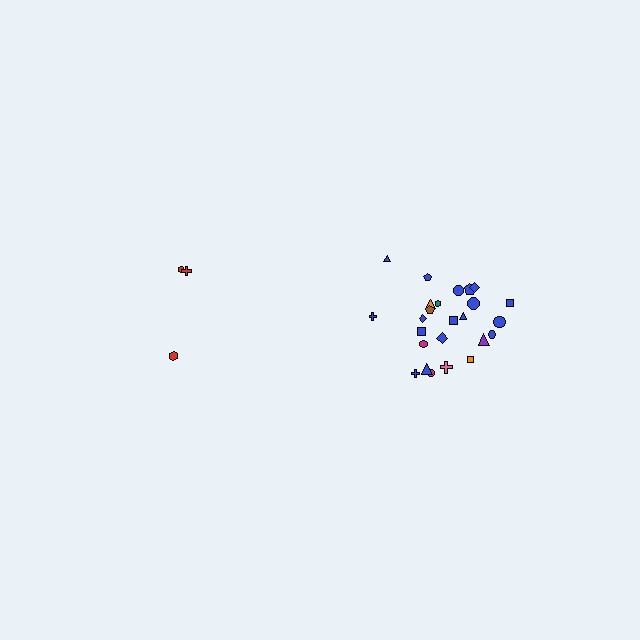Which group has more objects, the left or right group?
The right group.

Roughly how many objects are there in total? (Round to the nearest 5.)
Roughly 30 objects in total.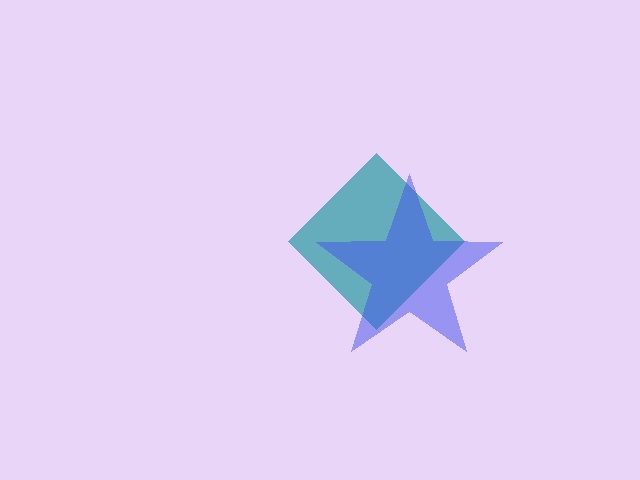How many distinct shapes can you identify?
There are 2 distinct shapes: a teal diamond, a blue star.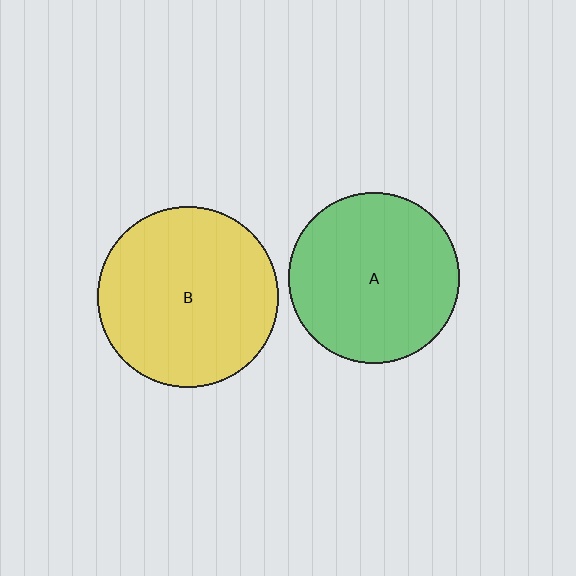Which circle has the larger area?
Circle B (yellow).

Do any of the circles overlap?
No, none of the circles overlap.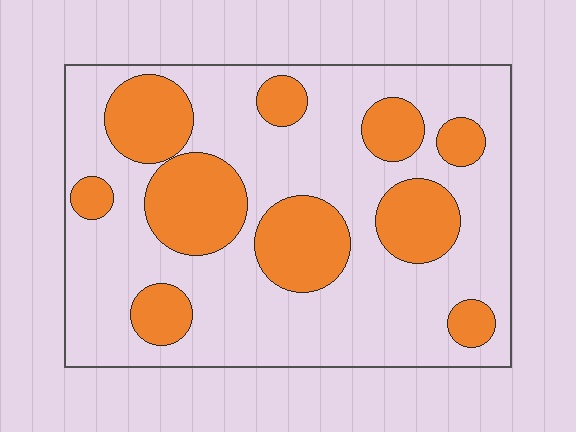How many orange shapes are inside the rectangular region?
10.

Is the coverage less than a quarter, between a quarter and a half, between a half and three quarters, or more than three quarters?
Between a quarter and a half.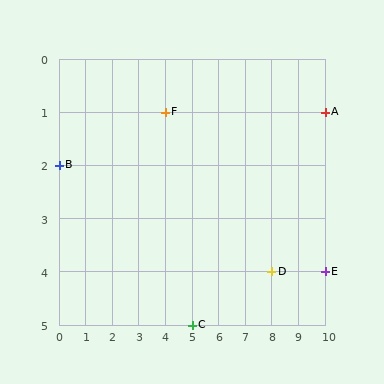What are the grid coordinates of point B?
Point B is at grid coordinates (0, 2).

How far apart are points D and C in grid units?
Points D and C are 3 columns and 1 row apart (about 3.2 grid units diagonally).